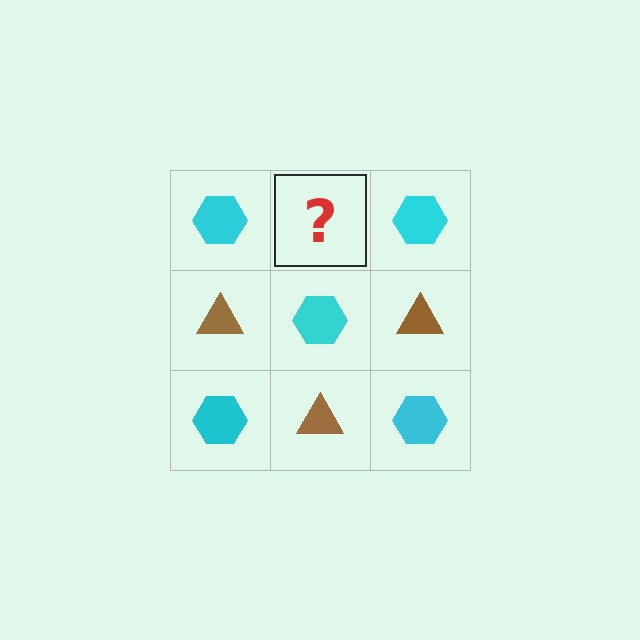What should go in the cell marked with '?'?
The missing cell should contain a brown triangle.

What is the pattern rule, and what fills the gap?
The rule is that it alternates cyan hexagon and brown triangle in a checkerboard pattern. The gap should be filled with a brown triangle.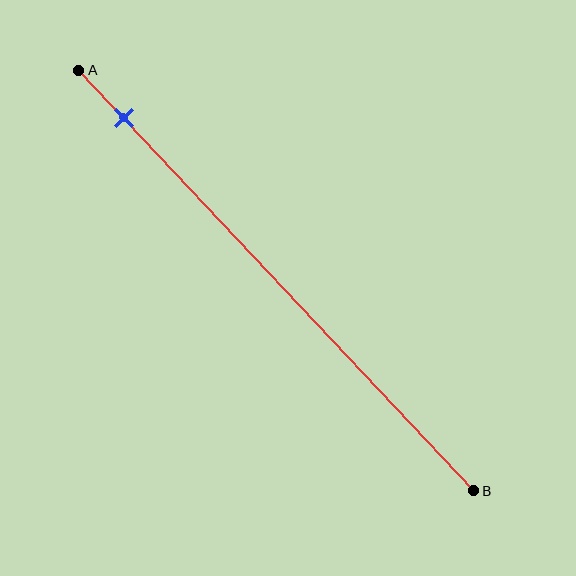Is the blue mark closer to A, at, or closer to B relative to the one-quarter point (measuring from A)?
The blue mark is closer to point A than the one-quarter point of segment AB.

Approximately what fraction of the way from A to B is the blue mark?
The blue mark is approximately 10% of the way from A to B.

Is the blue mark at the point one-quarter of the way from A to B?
No, the mark is at about 10% from A, not at the 25% one-quarter point.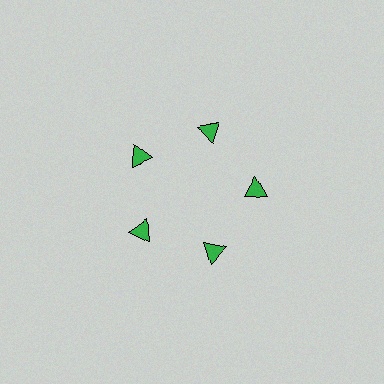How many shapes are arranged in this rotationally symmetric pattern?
There are 5 shapes, arranged in 5 groups of 1.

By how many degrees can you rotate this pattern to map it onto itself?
The pattern maps onto itself every 72 degrees of rotation.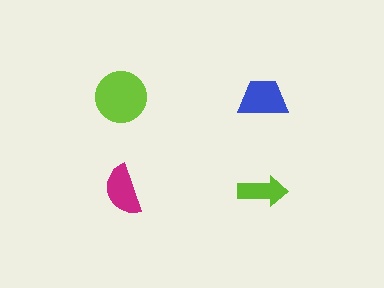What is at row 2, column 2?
A lime arrow.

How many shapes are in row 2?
2 shapes.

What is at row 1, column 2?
A blue trapezoid.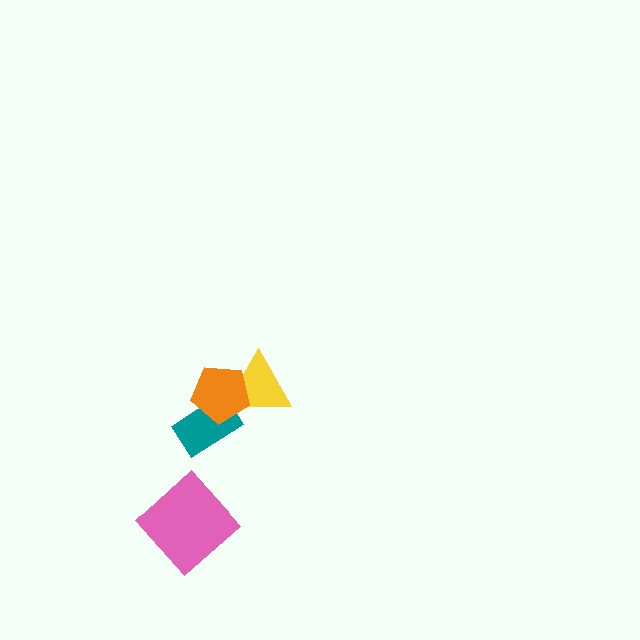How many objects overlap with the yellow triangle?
1 object overlaps with the yellow triangle.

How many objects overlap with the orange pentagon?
2 objects overlap with the orange pentagon.